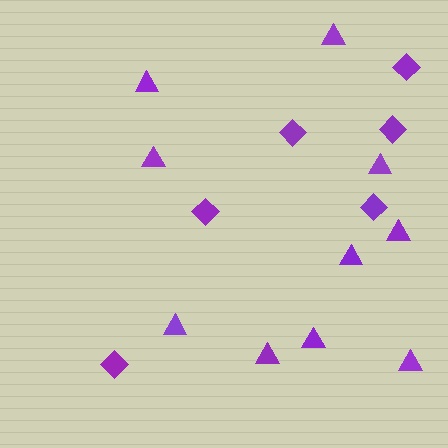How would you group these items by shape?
There are 2 groups: one group of diamonds (6) and one group of triangles (10).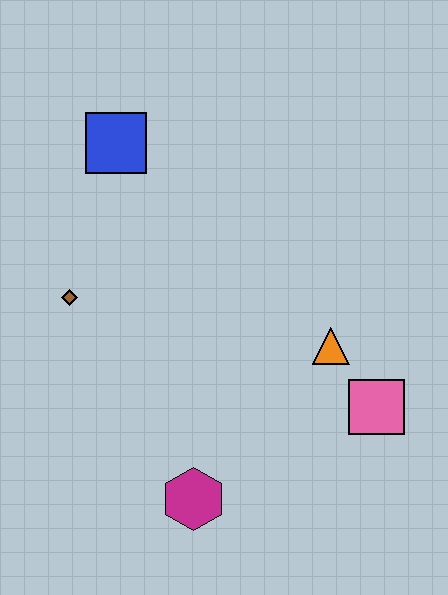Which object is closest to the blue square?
The brown diamond is closest to the blue square.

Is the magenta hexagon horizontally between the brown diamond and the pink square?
Yes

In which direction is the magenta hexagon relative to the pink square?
The magenta hexagon is to the left of the pink square.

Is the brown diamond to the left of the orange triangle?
Yes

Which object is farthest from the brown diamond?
The pink square is farthest from the brown diamond.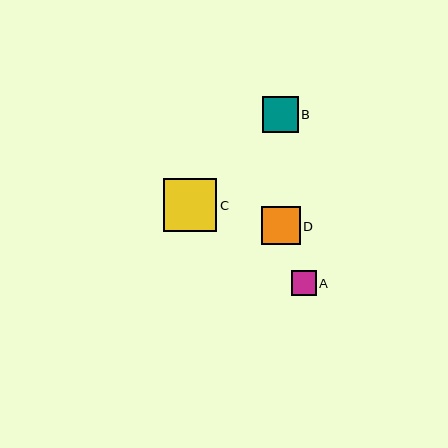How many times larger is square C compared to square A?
Square C is approximately 2.1 times the size of square A.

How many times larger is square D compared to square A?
Square D is approximately 1.5 times the size of square A.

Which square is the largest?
Square C is the largest with a size of approximately 53 pixels.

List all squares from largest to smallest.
From largest to smallest: C, D, B, A.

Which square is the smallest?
Square A is the smallest with a size of approximately 25 pixels.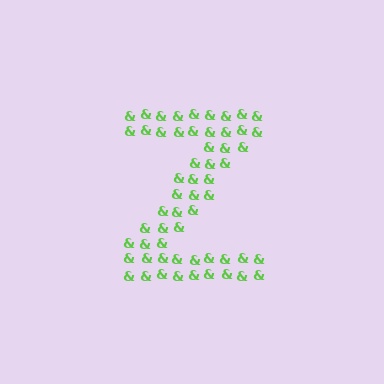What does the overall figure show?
The overall figure shows the letter Z.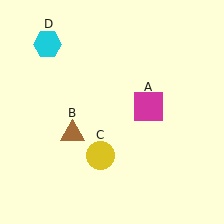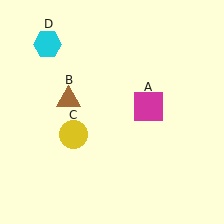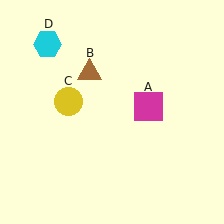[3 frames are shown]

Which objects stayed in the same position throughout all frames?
Magenta square (object A) and cyan hexagon (object D) remained stationary.